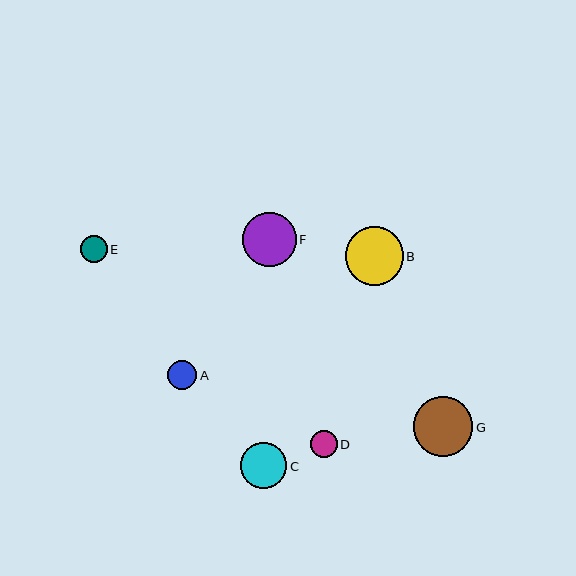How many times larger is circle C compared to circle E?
Circle C is approximately 1.7 times the size of circle E.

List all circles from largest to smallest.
From largest to smallest: G, B, F, C, A, D, E.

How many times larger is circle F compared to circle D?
Circle F is approximately 2.0 times the size of circle D.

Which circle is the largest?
Circle G is the largest with a size of approximately 59 pixels.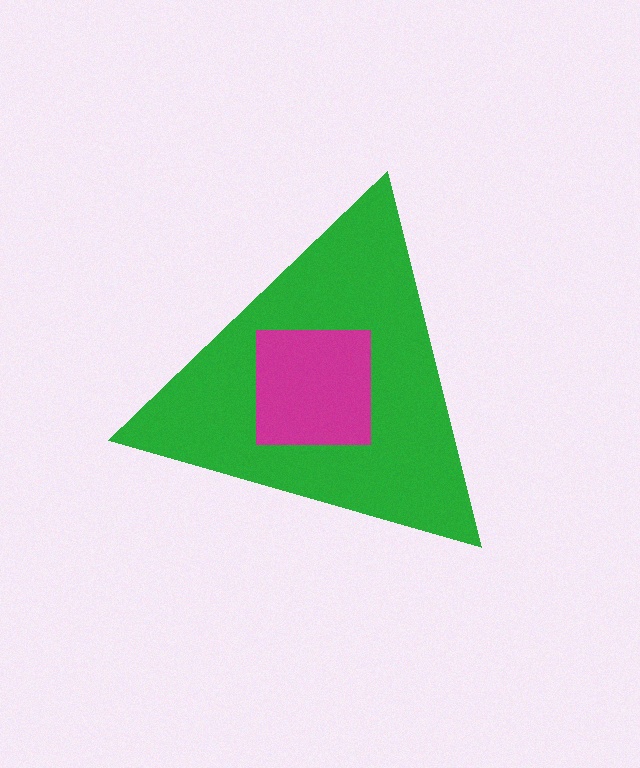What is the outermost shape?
The green triangle.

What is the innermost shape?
The magenta square.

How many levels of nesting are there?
2.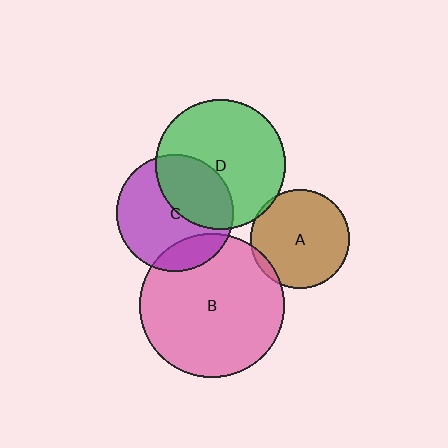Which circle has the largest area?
Circle B (pink).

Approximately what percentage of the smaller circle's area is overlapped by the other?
Approximately 40%.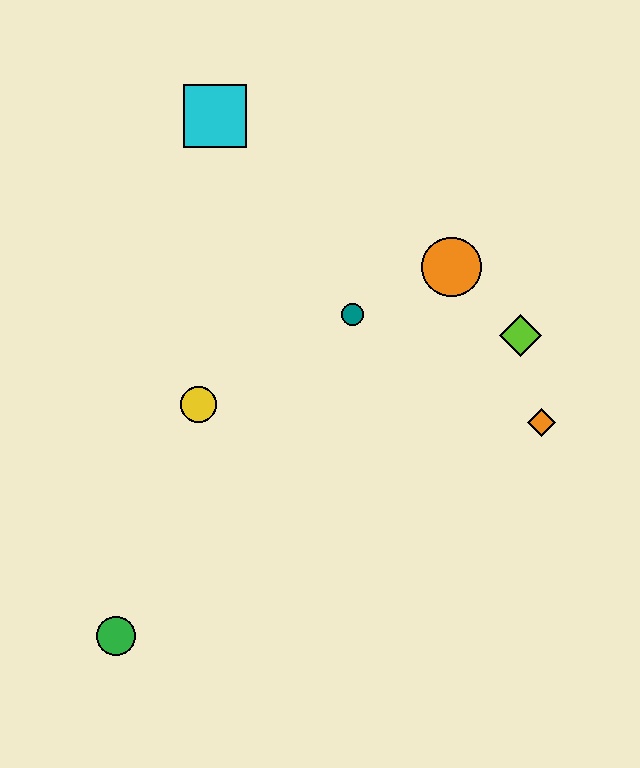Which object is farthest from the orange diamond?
The green circle is farthest from the orange diamond.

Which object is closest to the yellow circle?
The teal circle is closest to the yellow circle.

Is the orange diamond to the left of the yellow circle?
No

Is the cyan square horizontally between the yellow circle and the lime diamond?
Yes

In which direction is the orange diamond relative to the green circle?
The orange diamond is to the right of the green circle.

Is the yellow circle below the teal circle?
Yes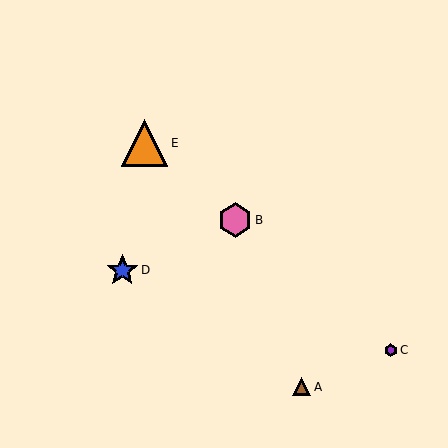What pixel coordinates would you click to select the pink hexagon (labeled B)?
Click at (235, 220) to select the pink hexagon B.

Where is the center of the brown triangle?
The center of the brown triangle is at (302, 387).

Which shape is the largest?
The orange triangle (labeled E) is the largest.